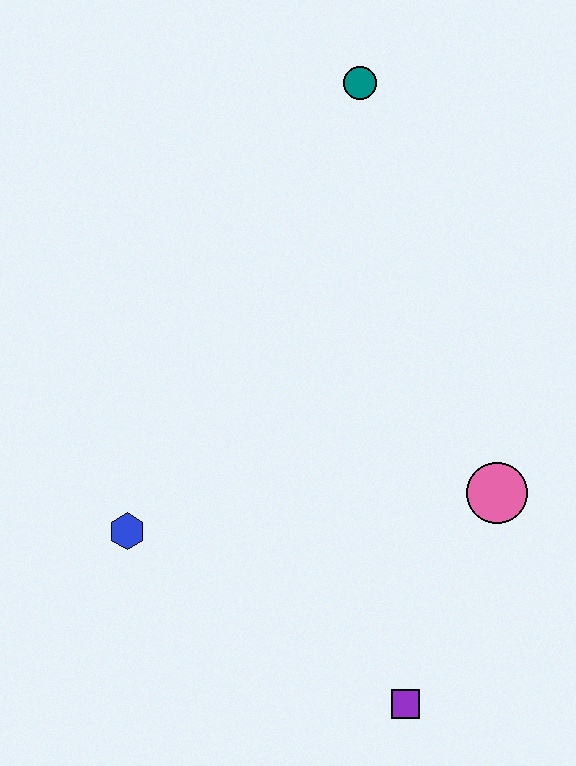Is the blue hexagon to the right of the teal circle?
No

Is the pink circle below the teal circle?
Yes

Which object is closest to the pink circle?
The purple square is closest to the pink circle.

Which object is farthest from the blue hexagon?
The teal circle is farthest from the blue hexagon.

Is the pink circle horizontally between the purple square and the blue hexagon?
No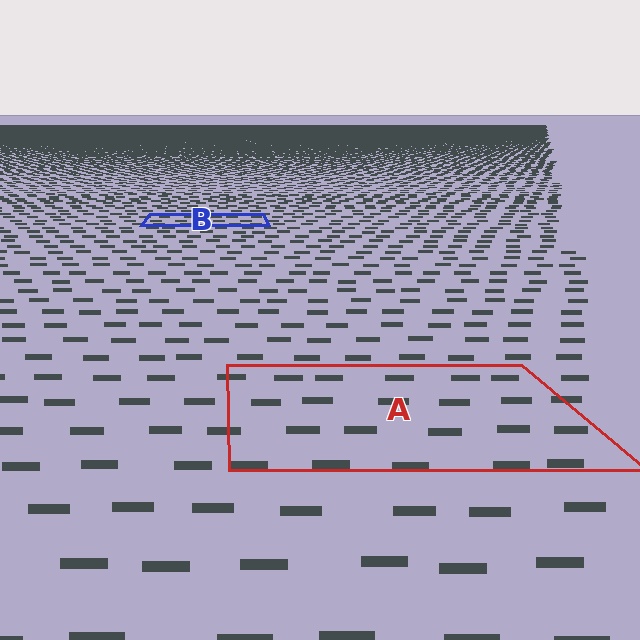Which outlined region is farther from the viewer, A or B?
Region B is farther from the viewer — the texture elements inside it appear smaller and more densely packed.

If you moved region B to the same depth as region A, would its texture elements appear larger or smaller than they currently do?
They would appear larger. At a closer depth, the same texture elements are projected at a bigger on-screen size.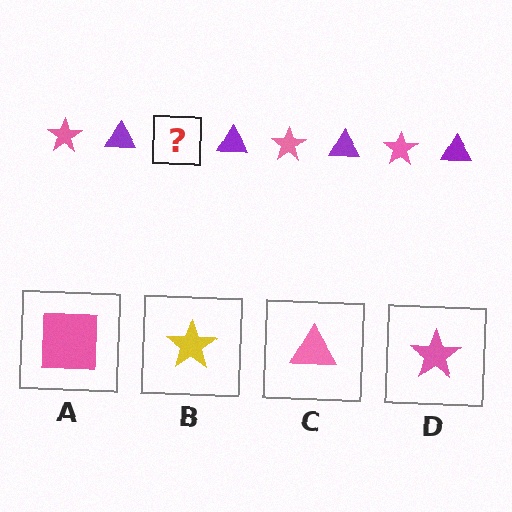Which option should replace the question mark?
Option D.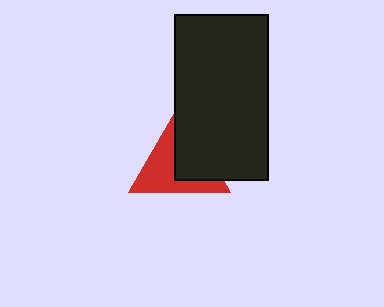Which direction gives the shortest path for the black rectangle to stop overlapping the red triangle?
Moving right gives the shortest separation.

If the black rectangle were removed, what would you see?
You would see the complete red triangle.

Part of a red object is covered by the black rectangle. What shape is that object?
It is a triangle.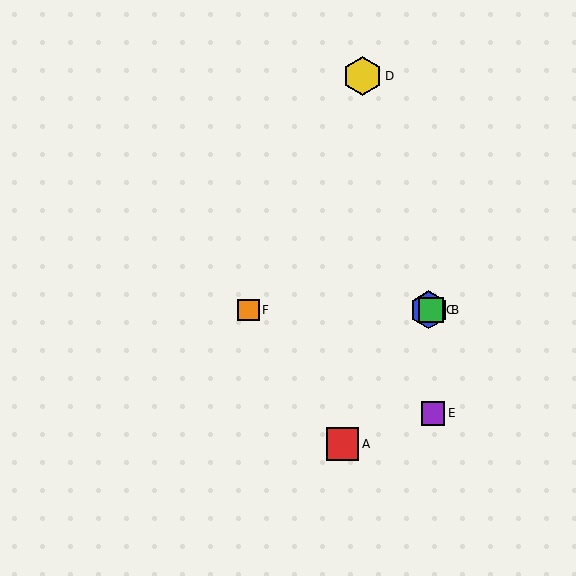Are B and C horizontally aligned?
Yes, both are at y≈310.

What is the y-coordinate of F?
Object F is at y≈310.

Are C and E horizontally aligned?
No, C is at y≈310 and E is at y≈413.